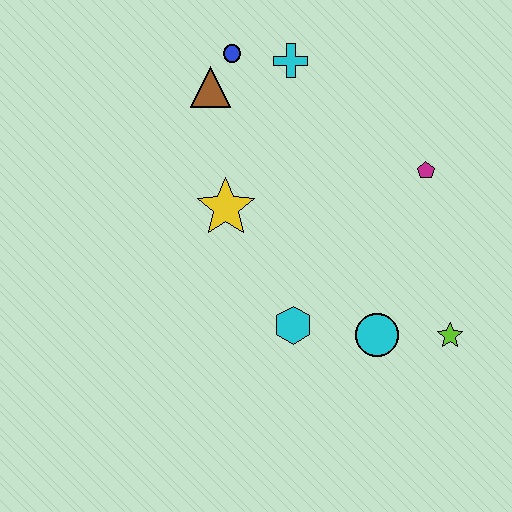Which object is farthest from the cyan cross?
The lime star is farthest from the cyan cross.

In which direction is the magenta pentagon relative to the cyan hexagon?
The magenta pentagon is above the cyan hexagon.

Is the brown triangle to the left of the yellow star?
Yes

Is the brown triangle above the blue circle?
No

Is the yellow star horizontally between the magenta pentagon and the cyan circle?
No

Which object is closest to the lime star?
The cyan circle is closest to the lime star.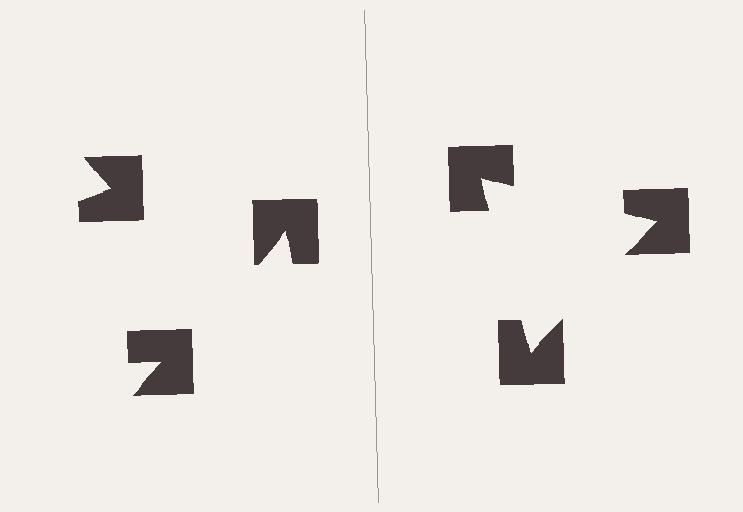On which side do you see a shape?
An illusory triangle appears on the right side. On the left side the wedge cuts are rotated, so no coherent shape forms.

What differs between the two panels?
The notched squares are positioned identically on both sides; only the wedge orientations differ. On the right they align to a triangle; on the left they are misaligned.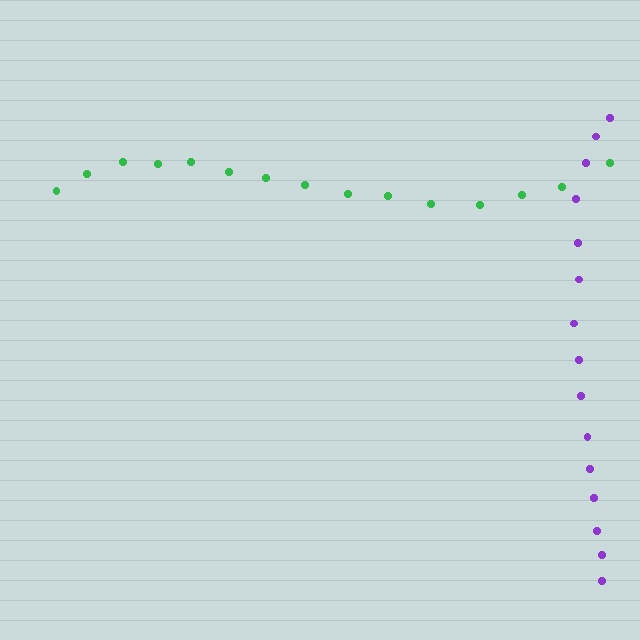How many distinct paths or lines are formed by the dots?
There are 2 distinct paths.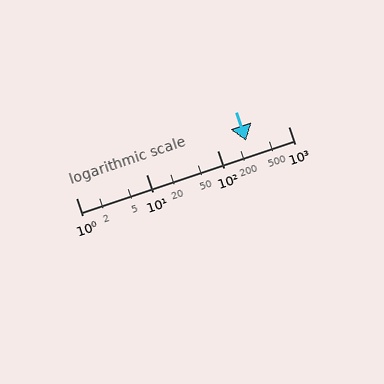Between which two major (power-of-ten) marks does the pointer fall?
The pointer is between 100 and 1000.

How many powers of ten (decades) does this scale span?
The scale spans 3 decades, from 1 to 1000.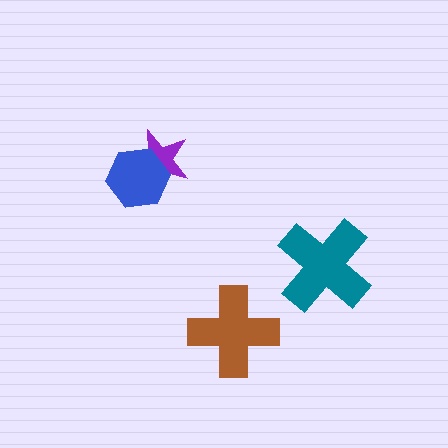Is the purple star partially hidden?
Yes, it is partially covered by another shape.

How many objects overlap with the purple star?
1 object overlaps with the purple star.